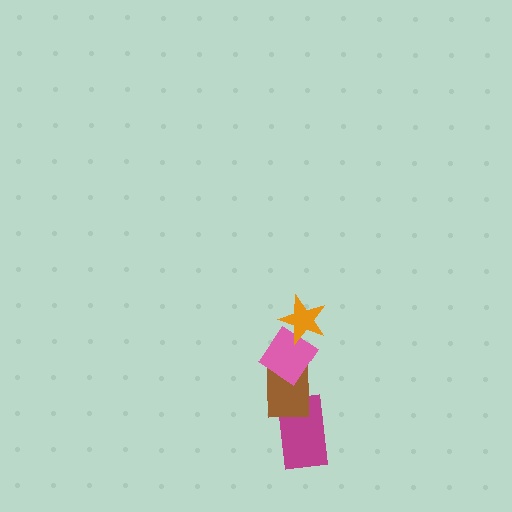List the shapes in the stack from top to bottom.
From top to bottom: the orange star, the pink diamond, the brown rectangle, the magenta rectangle.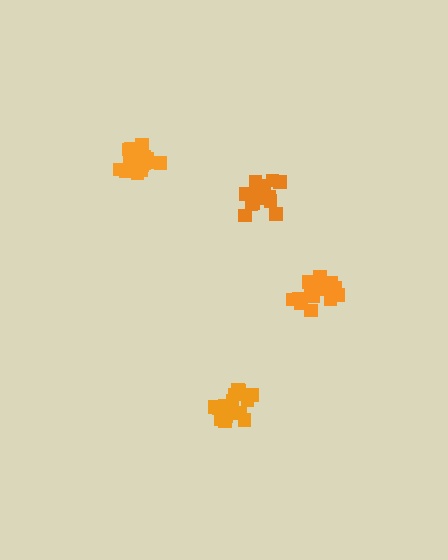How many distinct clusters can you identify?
There are 4 distinct clusters.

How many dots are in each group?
Group 1: 15 dots, Group 2: 19 dots, Group 3: 18 dots, Group 4: 15 dots (67 total).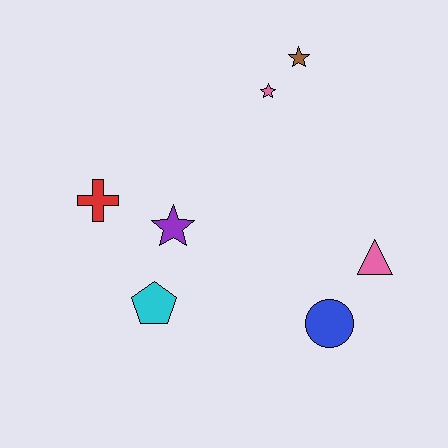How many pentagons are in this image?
There is 1 pentagon.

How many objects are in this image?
There are 7 objects.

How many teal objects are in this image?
There are no teal objects.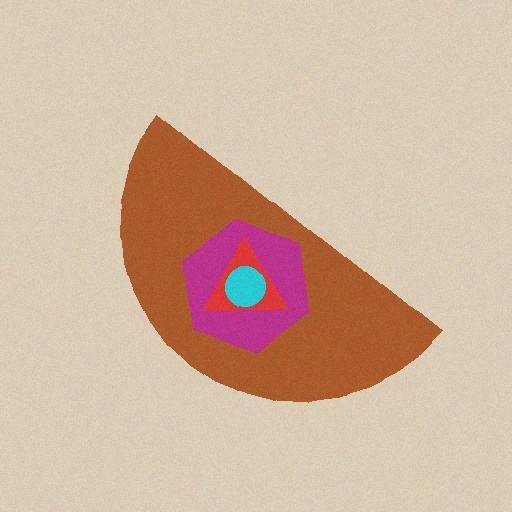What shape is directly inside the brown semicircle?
The magenta hexagon.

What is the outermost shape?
The brown semicircle.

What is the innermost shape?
The cyan circle.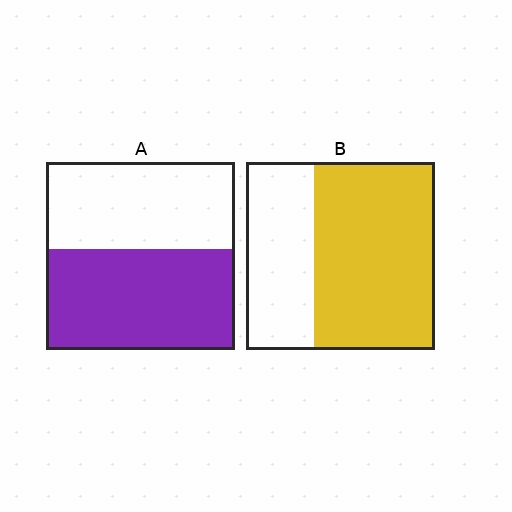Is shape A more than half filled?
Roughly half.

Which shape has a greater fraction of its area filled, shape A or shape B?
Shape B.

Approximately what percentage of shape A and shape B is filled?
A is approximately 55% and B is approximately 65%.